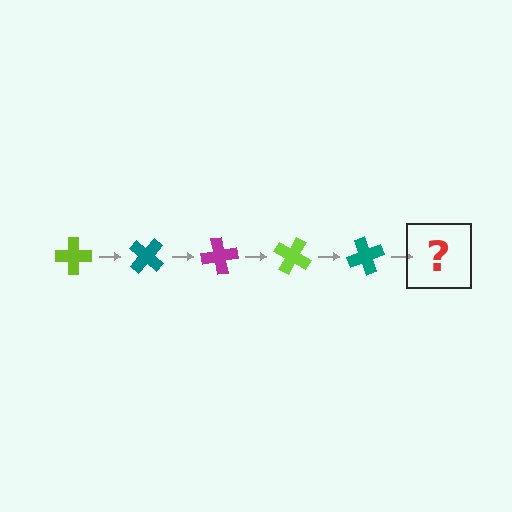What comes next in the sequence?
The next element should be a magenta cross, rotated 200 degrees from the start.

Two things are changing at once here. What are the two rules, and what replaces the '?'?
The two rules are that it rotates 40 degrees each step and the color cycles through lime, teal, and magenta. The '?' should be a magenta cross, rotated 200 degrees from the start.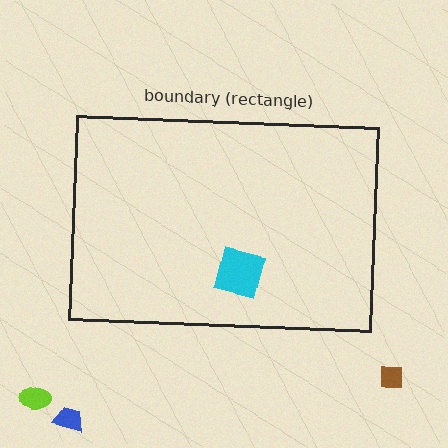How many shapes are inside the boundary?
1 inside, 3 outside.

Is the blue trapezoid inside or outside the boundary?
Outside.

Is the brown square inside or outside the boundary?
Outside.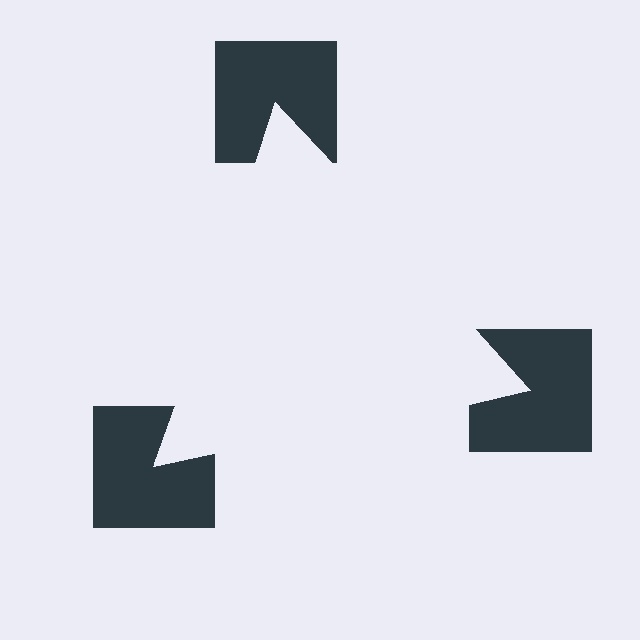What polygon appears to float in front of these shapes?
An illusory triangle — its edges are inferred from the aligned wedge cuts in the notched squares, not physically drawn.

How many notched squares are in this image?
There are 3 — one at each vertex of the illusory triangle.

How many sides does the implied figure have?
3 sides.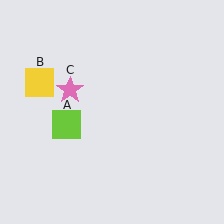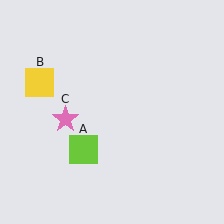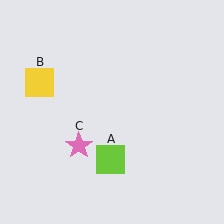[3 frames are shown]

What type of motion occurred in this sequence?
The lime square (object A), pink star (object C) rotated counterclockwise around the center of the scene.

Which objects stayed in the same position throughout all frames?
Yellow square (object B) remained stationary.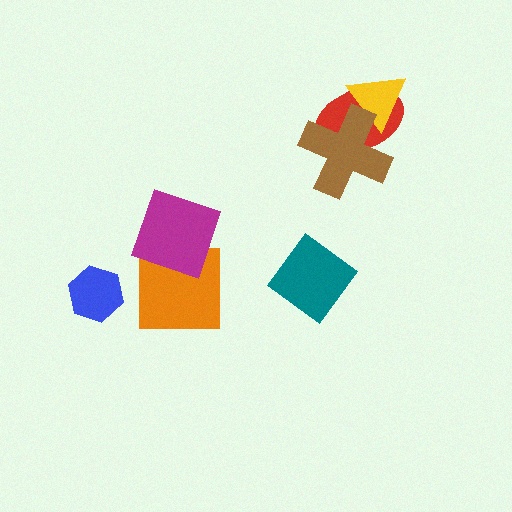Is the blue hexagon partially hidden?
No, no other shape covers it.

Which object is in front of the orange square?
The magenta square is in front of the orange square.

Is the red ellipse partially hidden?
Yes, it is partially covered by another shape.